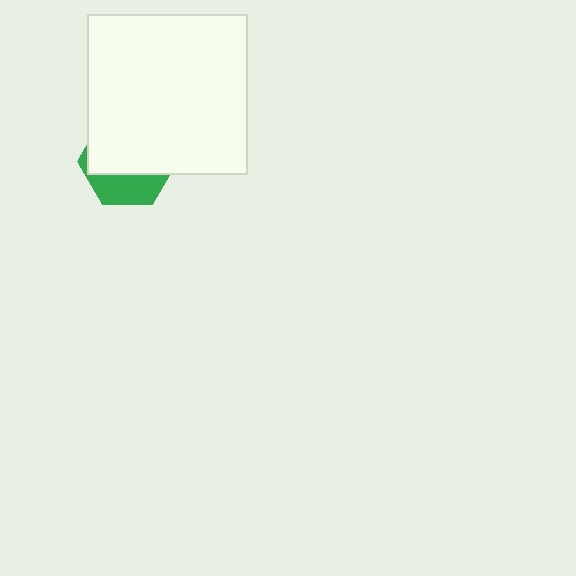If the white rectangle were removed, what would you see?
You would see the complete green hexagon.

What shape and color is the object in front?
The object in front is a white rectangle.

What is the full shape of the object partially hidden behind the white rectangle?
The partially hidden object is a green hexagon.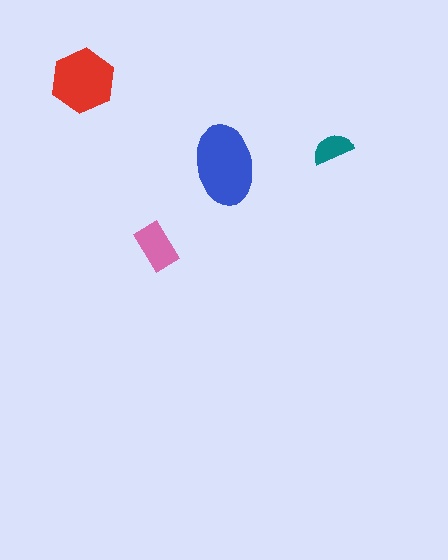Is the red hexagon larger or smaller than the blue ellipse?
Smaller.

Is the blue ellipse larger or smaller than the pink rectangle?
Larger.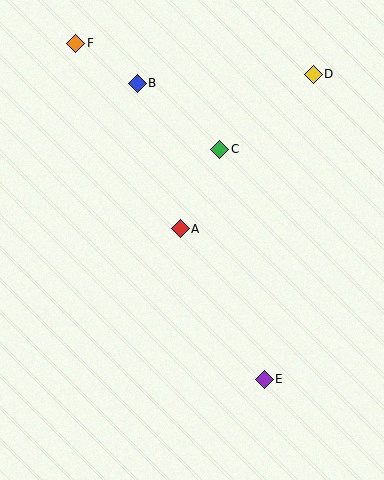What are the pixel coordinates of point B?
Point B is at (137, 83).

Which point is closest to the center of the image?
Point A at (180, 229) is closest to the center.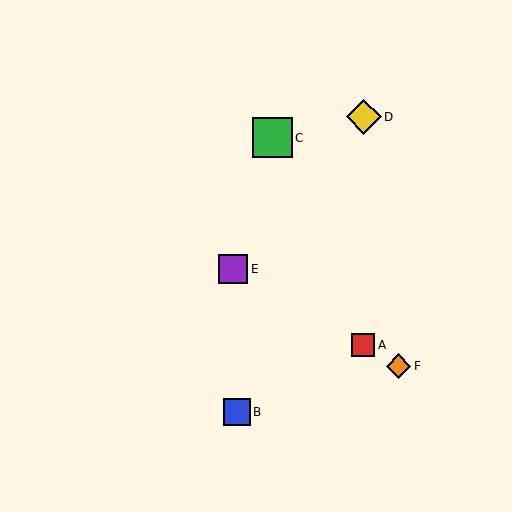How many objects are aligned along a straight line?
3 objects (A, E, F) are aligned along a straight line.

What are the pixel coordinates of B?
Object B is at (237, 412).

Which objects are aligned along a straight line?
Objects A, E, F are aligned along a straight line.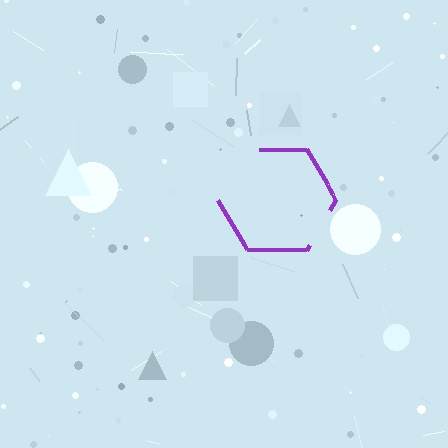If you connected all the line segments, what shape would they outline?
They would outline a hexagon.